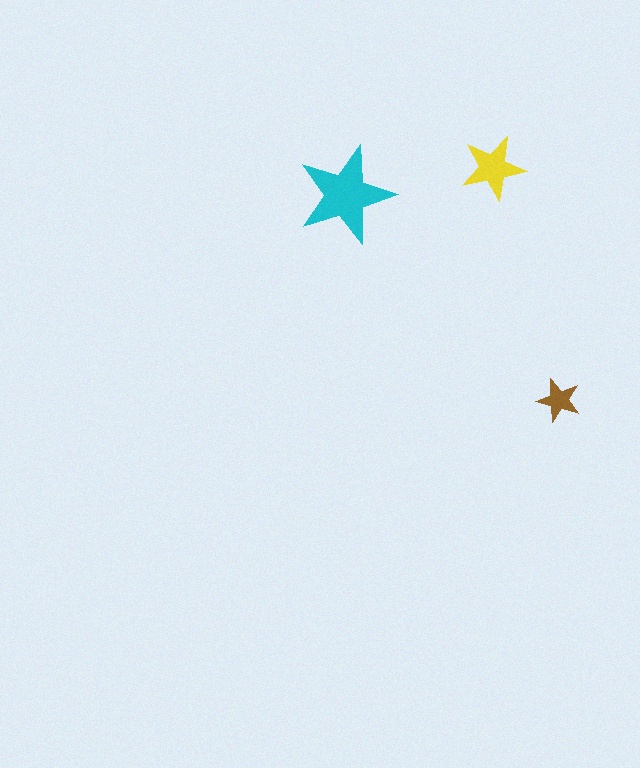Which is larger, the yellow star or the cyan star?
The cyan one.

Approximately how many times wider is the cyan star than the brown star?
About 2.5 times wider.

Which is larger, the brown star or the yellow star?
The yellow one.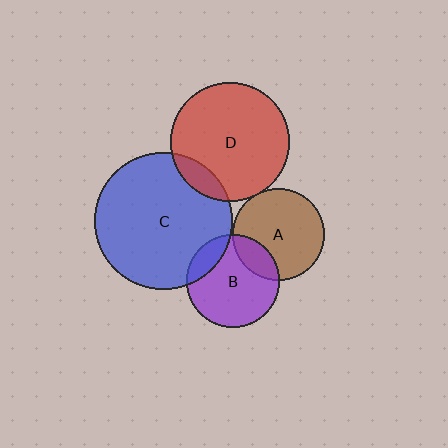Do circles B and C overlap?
Yes.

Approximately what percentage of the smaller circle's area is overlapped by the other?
Approximately 15%.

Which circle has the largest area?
Circle C (blue).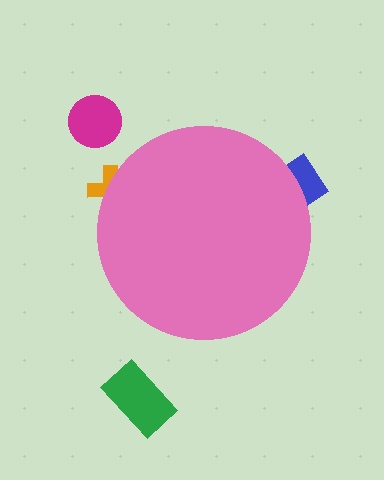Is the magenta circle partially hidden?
No, the magenta circle is fully visible.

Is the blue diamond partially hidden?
Yes, the blue diamond is partially hidden behind the pink circle.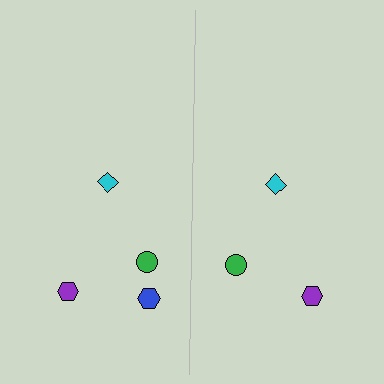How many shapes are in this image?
There are 7 shapes in this image.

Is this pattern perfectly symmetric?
No, the pattern is not perfectly symmetric. A blue hexagon is missing from the right side.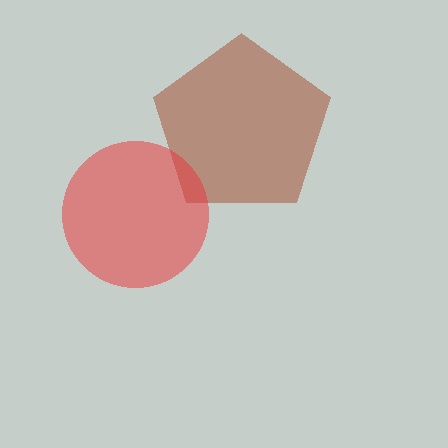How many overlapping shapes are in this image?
There are 2 overlapping shapes in the image.